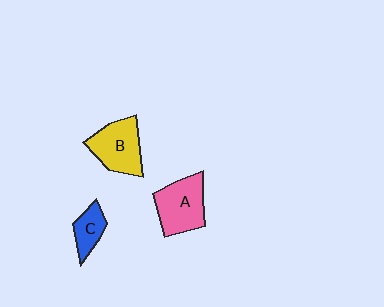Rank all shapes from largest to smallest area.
From largest to smallest: A (pink), B (yellow), C (blue).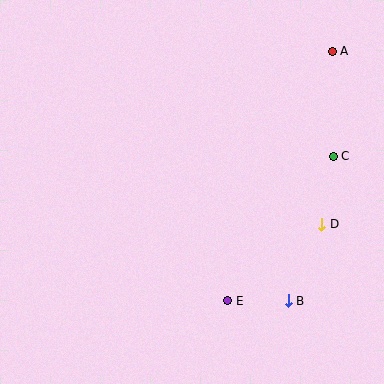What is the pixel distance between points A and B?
The distance between A and B is 254 pixels.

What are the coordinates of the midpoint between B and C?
The midpoint between B and C is at (311, 229).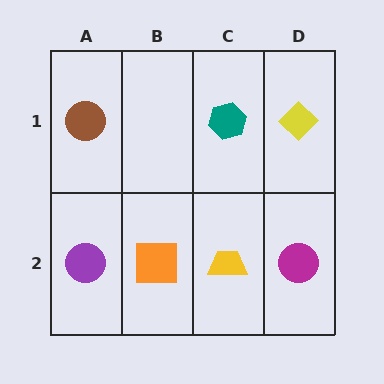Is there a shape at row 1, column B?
No, that cell is empty.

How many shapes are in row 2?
4 shapes.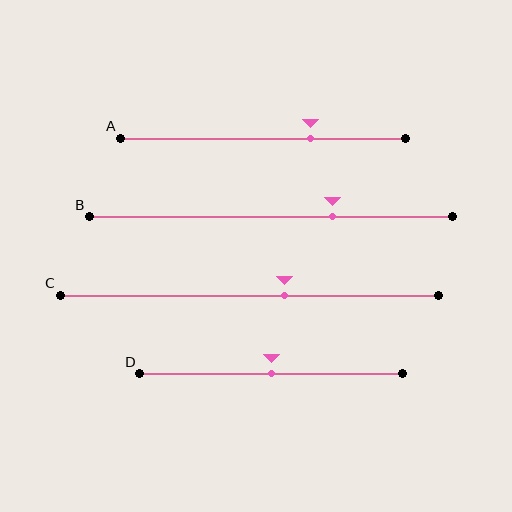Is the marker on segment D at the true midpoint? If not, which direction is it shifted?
Yes, the marker on segment D is at the true midpoint.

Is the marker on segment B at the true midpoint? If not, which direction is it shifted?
No, the marker on segment B is shifted to the right by about 17% of the segment length.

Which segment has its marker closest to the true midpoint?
Segment D has its marker closest to the true midpoint.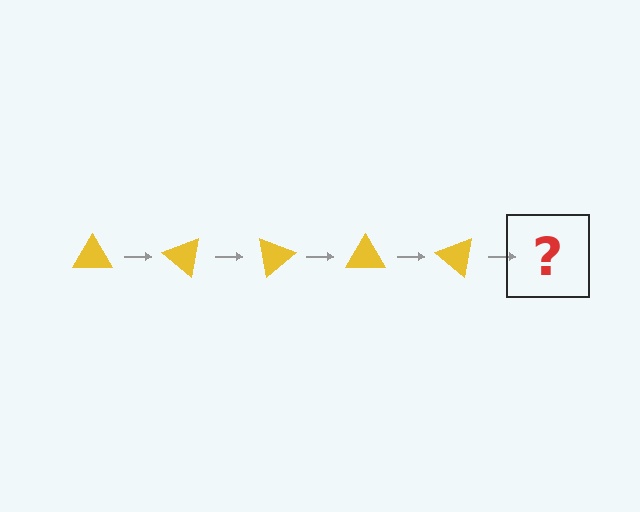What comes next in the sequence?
The next element should be a yellow triangle rotated 200 degrees.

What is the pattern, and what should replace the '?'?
The pattern is that the triangle rotates 40 degrees each step. The '?' should be a yellow triangle rotated 200 degrees.